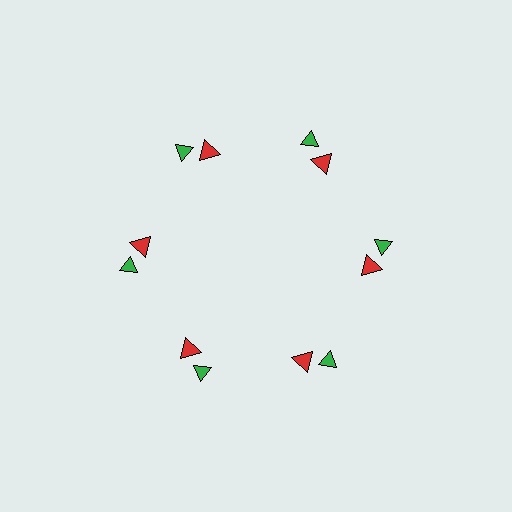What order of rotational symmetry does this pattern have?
This pattern has 6-fold rotational symmetry.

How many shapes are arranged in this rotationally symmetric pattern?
There are 12 shapes, arranged in 6 groups of 2.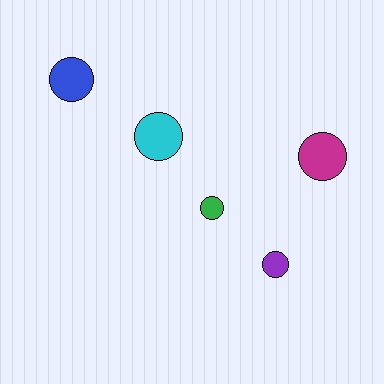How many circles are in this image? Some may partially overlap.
There are 5 circles.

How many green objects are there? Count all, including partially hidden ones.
There is 1 green object.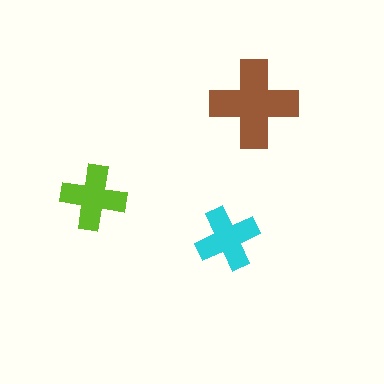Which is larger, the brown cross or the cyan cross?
The brown one.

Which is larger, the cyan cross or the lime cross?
The lime one.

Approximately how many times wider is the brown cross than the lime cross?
About 1.5 times wider.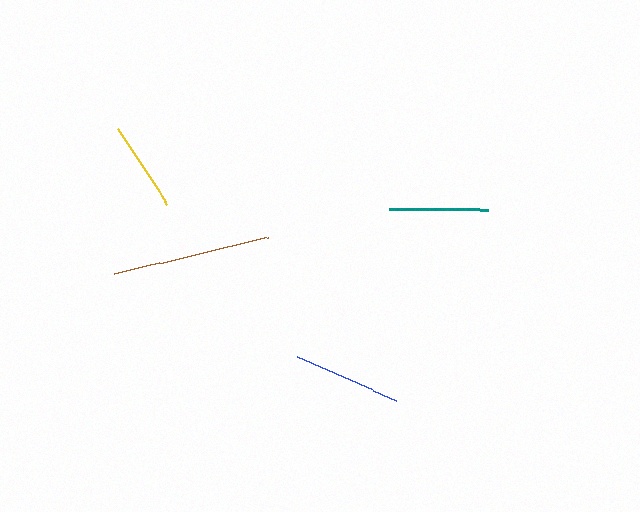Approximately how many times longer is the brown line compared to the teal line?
The brown line is approximately 1.6 times the length of the teal line.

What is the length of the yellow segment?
The yellow segment is approximately 90 pixels long.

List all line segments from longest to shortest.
From longest to shortest: brown, blue, teal, yellow.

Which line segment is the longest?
The brown line is the longest at approximately 159 pixels.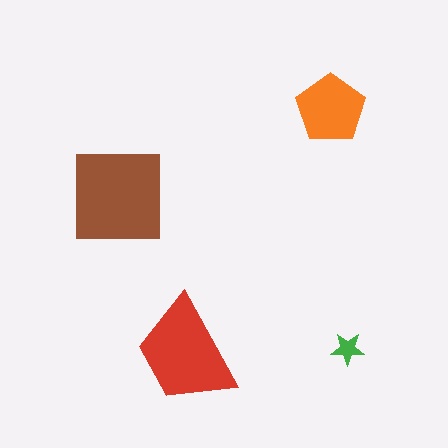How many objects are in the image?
There are 4 objects in the image.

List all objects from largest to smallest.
The brown square, the red trapezoid, the orange pentagon, the green star.